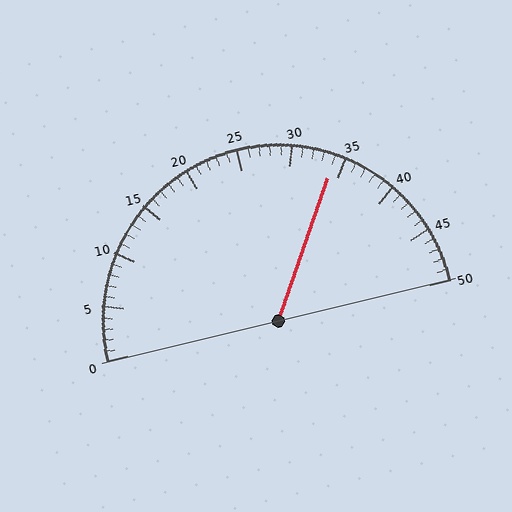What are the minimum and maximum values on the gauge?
The gauge ranges from 0 to 50.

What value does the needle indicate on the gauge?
The needle indicates approximately 34.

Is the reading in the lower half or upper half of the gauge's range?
The reading is in the upper half of the range (0 to 50).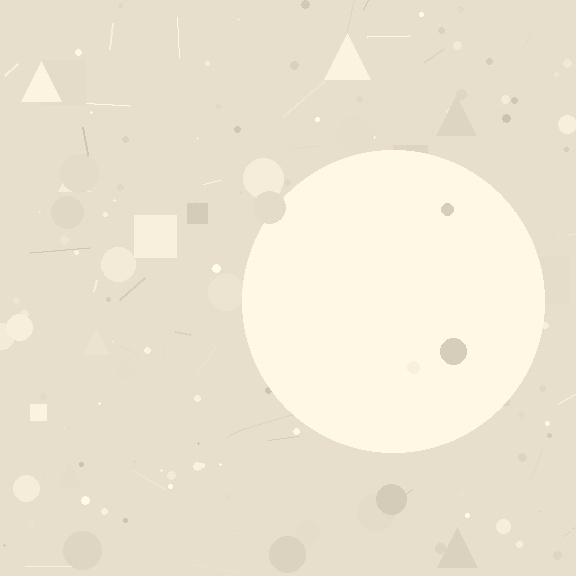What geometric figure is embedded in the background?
A circle is embedded in the background.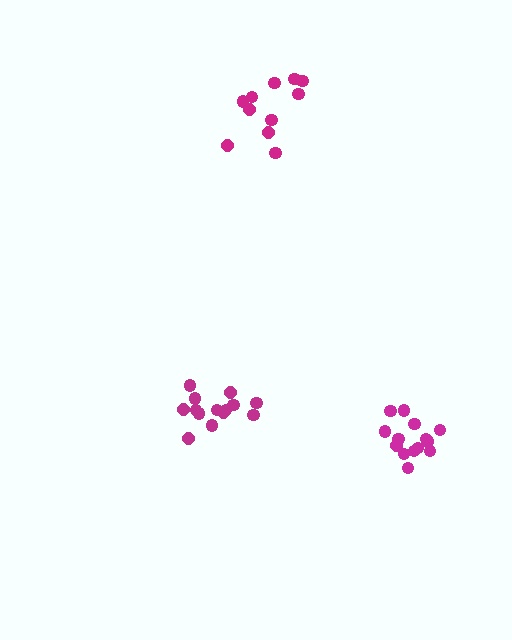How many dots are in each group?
Group 1: 14 dots, Group 2: 12 dots, Group 3: 14 dots (40 total).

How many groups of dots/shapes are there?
There are 3 groups.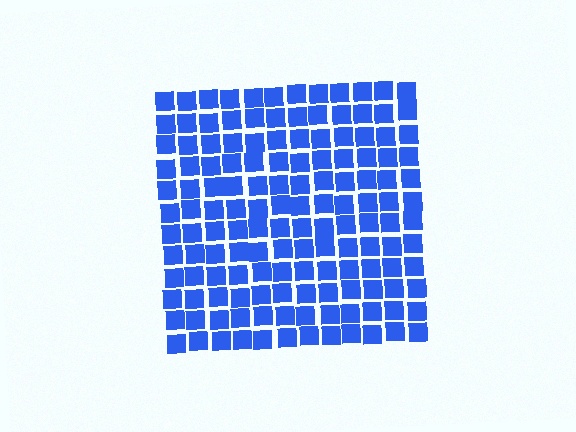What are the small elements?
The small elements are squares.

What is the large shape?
The large shape is a square.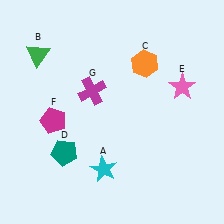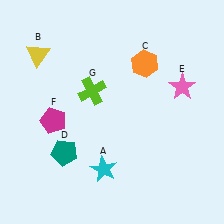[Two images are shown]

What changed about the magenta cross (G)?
In Image 1, G is magenta. In Image 2, it changed to lime.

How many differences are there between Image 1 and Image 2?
There are 2 differences between the two images.